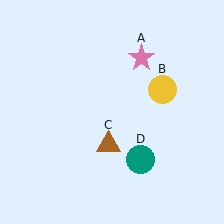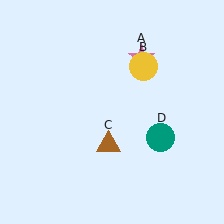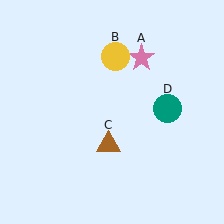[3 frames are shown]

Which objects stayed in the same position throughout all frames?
Pink star (object A) and brown triangle (object C) remained stationary.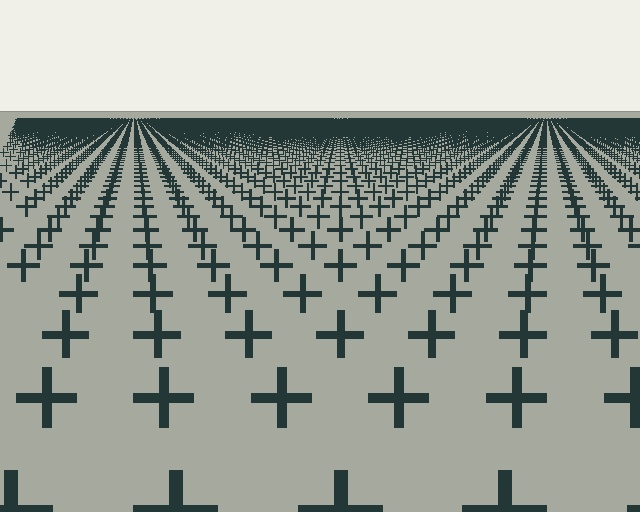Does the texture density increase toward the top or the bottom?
Density increases toward the top.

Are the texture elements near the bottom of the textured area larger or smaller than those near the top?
Larger. Near the bottom, elements are closer to the viewer and appear at a bigger on-screen size.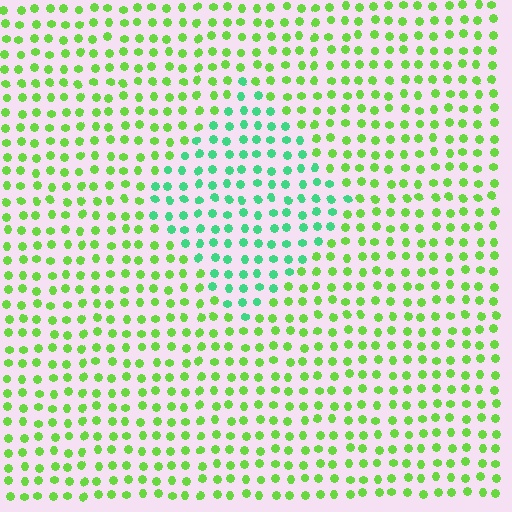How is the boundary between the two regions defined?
The boundary is defined purely by a slight shift in hue (about 43 degrees). Spacing, size, and orientation are identical on both sides.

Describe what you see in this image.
The image is filled with small lime elements in a uniform arrangement. A diamond-shaped region is visible where the elements are tinted to a slightly different hue, forming a subtle color boundary.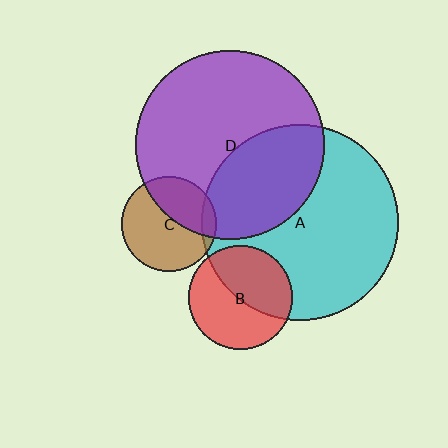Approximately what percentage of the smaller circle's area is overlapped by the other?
Approximately 10%.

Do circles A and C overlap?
Yes.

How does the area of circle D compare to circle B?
Approximately 3.3 times.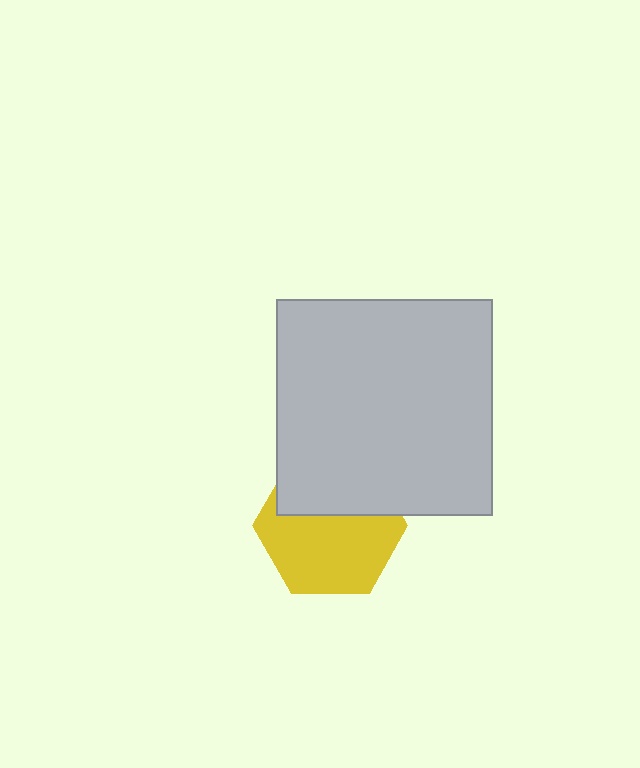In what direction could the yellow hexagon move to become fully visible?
The yellow hexagon could move down. That would shift it out from behind the light gray square entirely.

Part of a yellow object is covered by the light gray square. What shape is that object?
It is a hexagon.